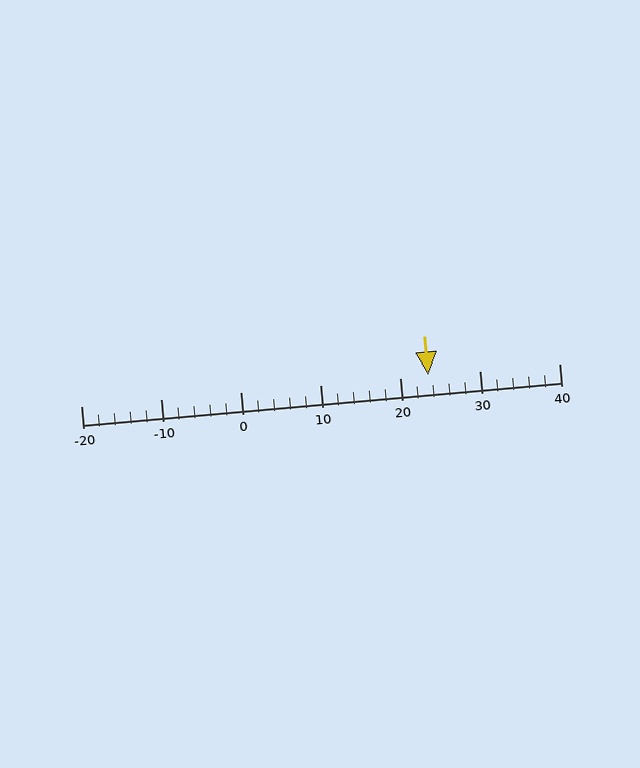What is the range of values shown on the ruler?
The ruler shows values from -20 to 40.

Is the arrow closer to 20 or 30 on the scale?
The arrow is closer to 20.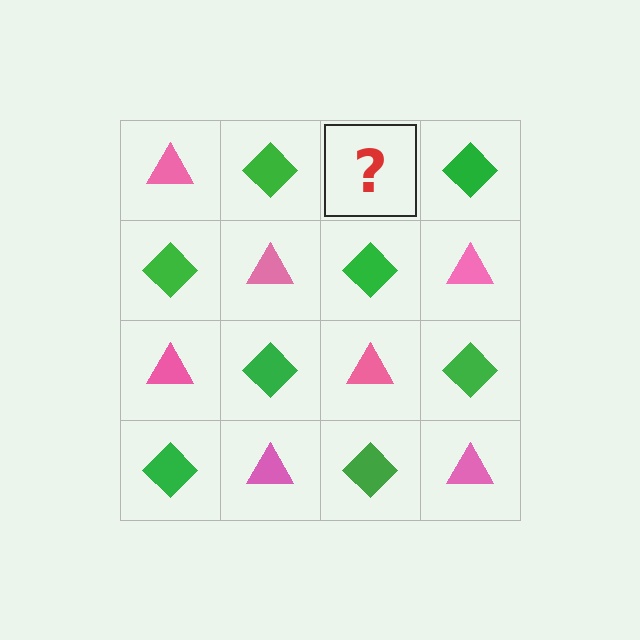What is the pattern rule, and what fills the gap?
The rule is that it alternates pink triangle and green diamond in a checkerboard pattern. The gap should be filled with a pink triangle.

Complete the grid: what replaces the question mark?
The question mark should be replaced with a pink triangle.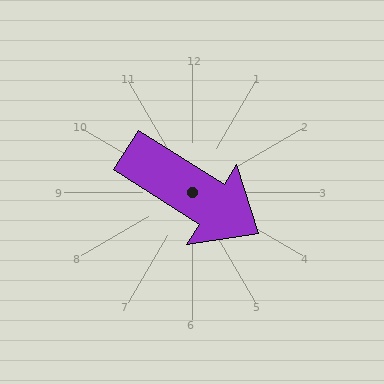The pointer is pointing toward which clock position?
Roughly 4 o'clock.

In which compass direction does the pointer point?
Southeast.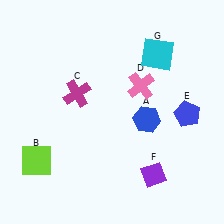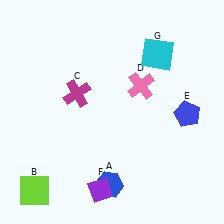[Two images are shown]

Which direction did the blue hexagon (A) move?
The blue hexagon (A) moved down.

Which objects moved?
The objects that moved are: the blue hexagon (A), the lime square (B), the purple diamond (F).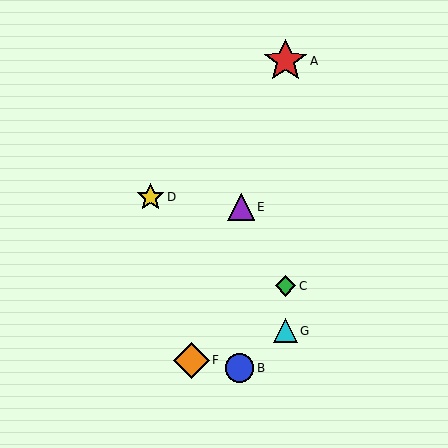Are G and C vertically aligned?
Yes, both are at x≈285.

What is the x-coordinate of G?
Object G is at x≈285.